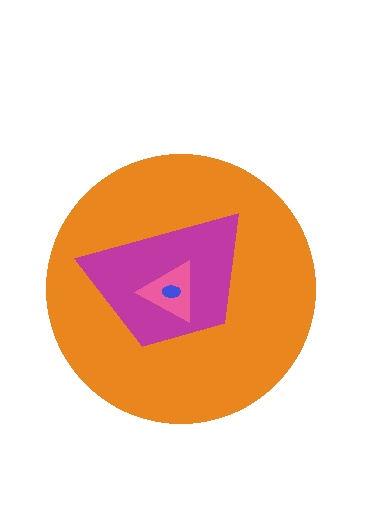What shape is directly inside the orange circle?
The magenta trapezoid.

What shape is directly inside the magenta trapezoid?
The pink triangle.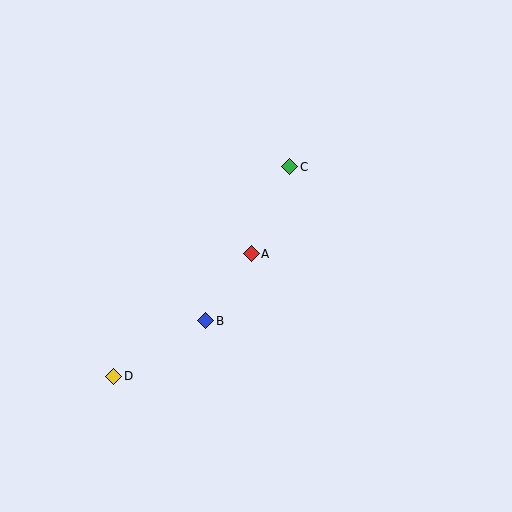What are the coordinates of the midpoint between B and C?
The midpoint between B and C is at (248, 244).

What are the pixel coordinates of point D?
Point D is at (114, 376).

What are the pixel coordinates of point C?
Point C is at (290, 167).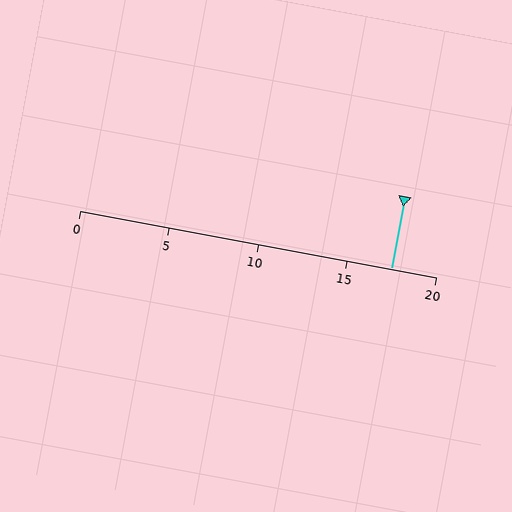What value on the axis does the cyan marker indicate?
The marker indicates approximately 17.5.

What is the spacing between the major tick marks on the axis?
The major ticks are spaced 5 apart.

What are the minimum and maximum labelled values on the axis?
The axis runs from 0 to 20.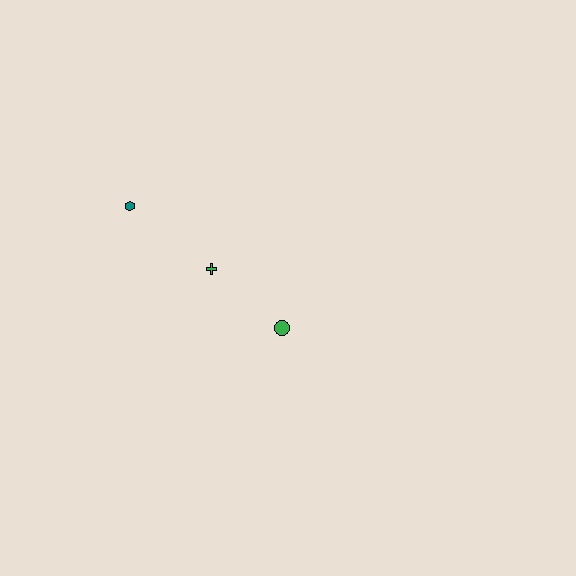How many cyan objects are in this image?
There are no cyan objects.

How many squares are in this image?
There are no squares.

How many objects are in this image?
There are 3 objects.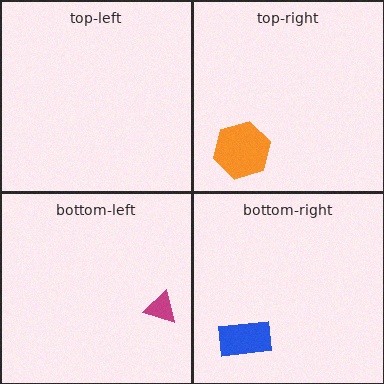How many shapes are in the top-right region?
1.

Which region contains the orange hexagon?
The top-right region.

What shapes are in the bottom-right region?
The blue rectangle.